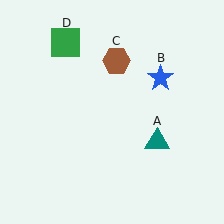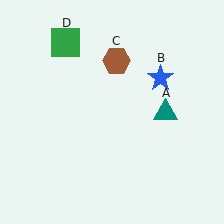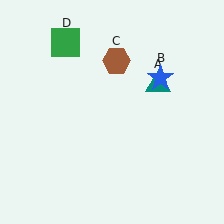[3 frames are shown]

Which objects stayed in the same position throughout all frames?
Blue star (object B) and brown hexagon (object C) and green square (object D) remained stationary.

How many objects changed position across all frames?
1 object changed position: teal triangle (object A).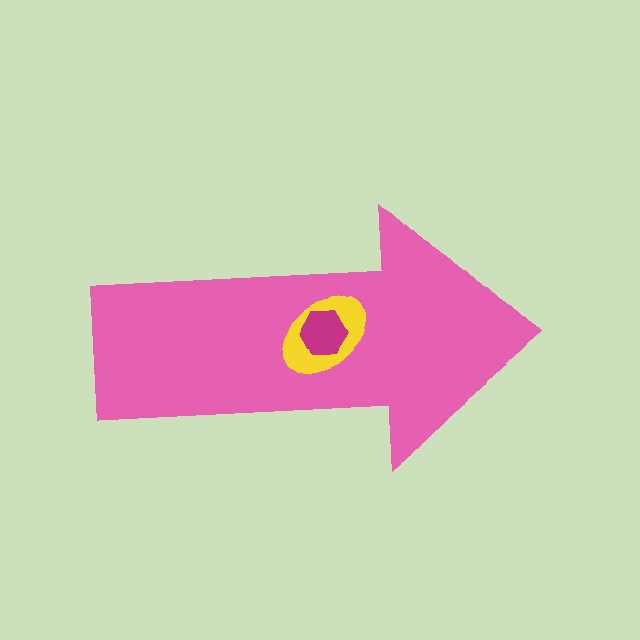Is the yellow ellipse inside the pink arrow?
Yes.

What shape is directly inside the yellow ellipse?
The magenta hexagon.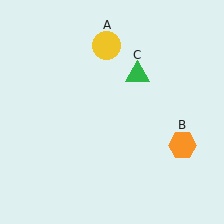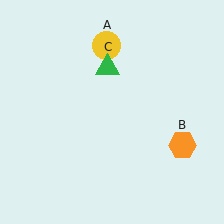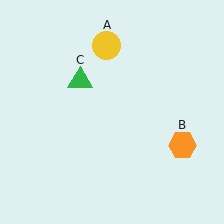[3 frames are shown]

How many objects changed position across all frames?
1 object changed position: green triangle (object C).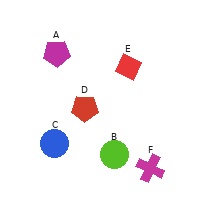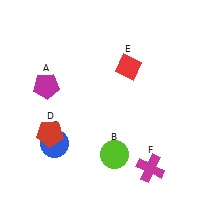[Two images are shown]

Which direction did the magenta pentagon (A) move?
The magenta pentagon (A) moved down.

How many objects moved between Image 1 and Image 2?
2 objects moved between the two images.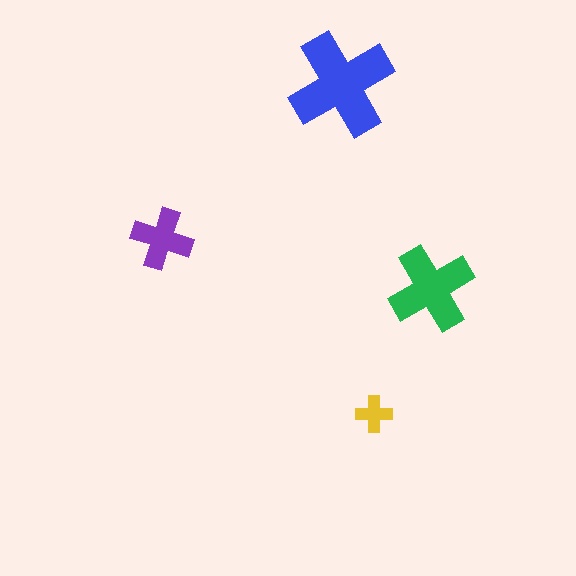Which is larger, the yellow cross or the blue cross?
The blue one.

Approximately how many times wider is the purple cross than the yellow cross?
About 1.5 times wider.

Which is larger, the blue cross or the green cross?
The blue one.